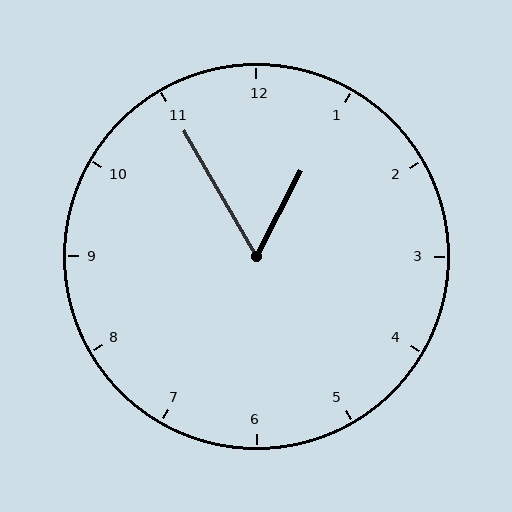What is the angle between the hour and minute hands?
Approximately 58 degrees.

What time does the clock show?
12:55.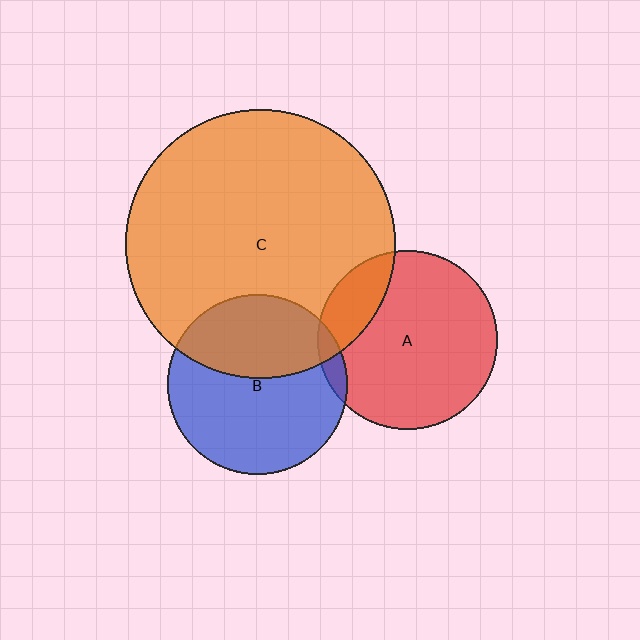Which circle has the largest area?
Circle C (orange).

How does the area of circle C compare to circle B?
Approximately 2.2 times.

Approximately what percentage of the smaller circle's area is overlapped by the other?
Approximately 20%.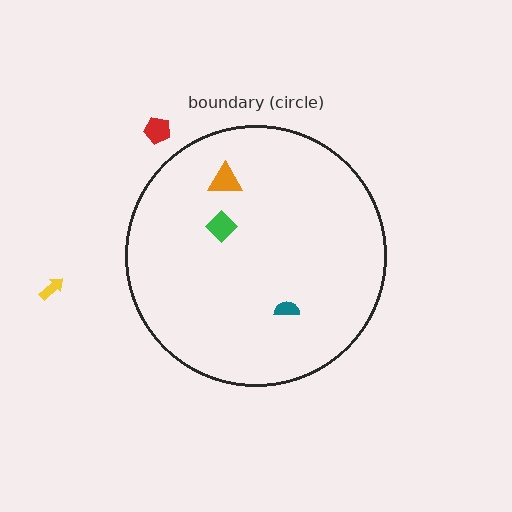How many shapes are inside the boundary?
3 inside, 2 outside.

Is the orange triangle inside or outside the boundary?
Inside.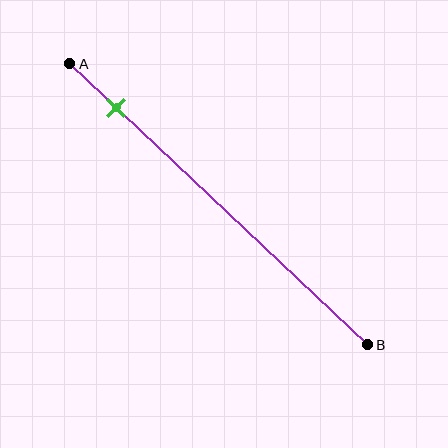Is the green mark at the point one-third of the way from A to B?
No, the mark is at about 15% from A, not at the 33% one-third point.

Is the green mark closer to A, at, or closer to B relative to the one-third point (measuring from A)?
The green mark is closer to point A than the one-third point of segment AB.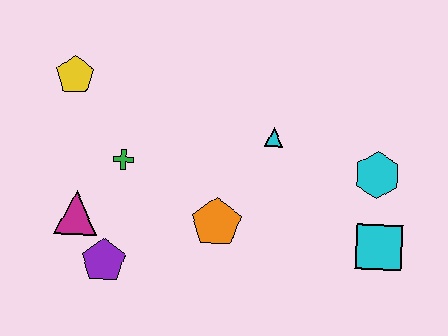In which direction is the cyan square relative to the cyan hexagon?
The cyan square is below the cyan hexagon.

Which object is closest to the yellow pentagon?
The green cross is closest to the yellow pentagon.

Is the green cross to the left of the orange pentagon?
Yes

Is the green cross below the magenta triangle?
No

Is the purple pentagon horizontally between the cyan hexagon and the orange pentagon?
No